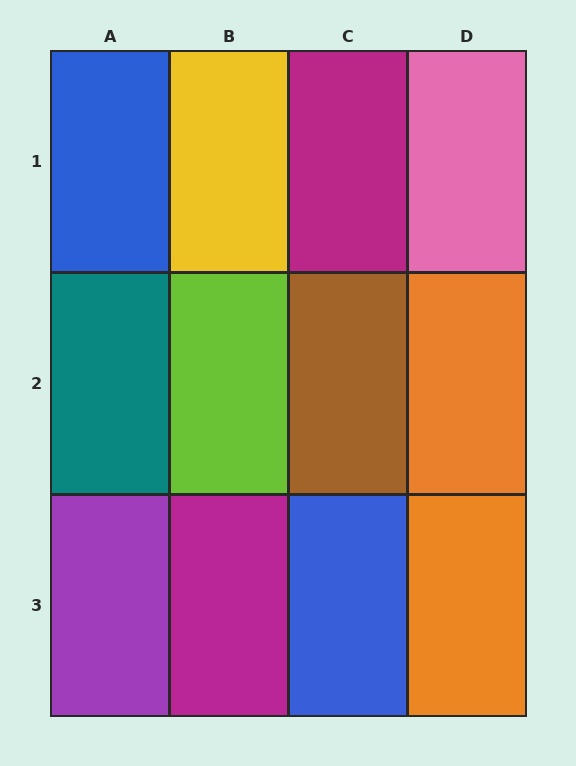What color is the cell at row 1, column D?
Pink.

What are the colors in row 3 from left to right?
Purple, magenta, blue, orange.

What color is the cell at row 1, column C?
Magenta.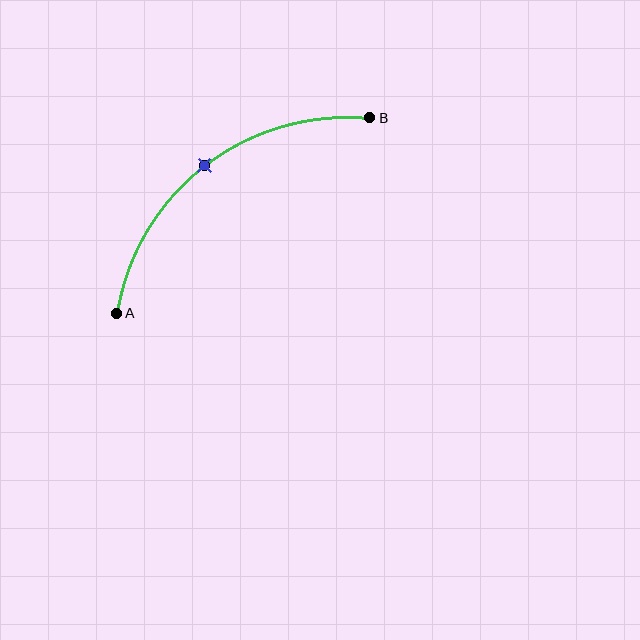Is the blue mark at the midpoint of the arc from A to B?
Yes. The blue mark lies on the arc at equal arc-length from both A and B — it is the arc midpoint.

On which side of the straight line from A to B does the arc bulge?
The arc bulges above and to the left of the straight line connecting A and B.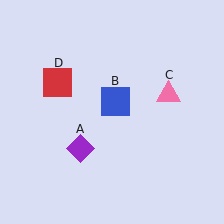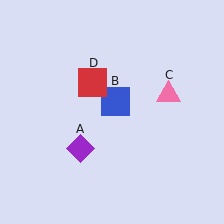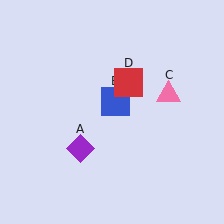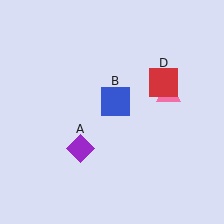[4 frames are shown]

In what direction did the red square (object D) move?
The red square (object D) moved right.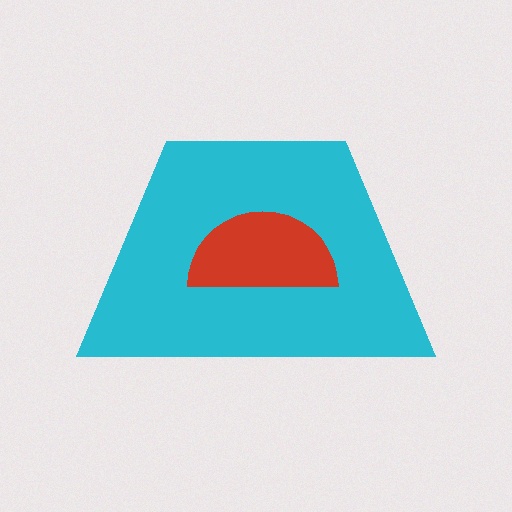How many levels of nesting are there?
2.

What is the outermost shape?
The cyan trapezoid.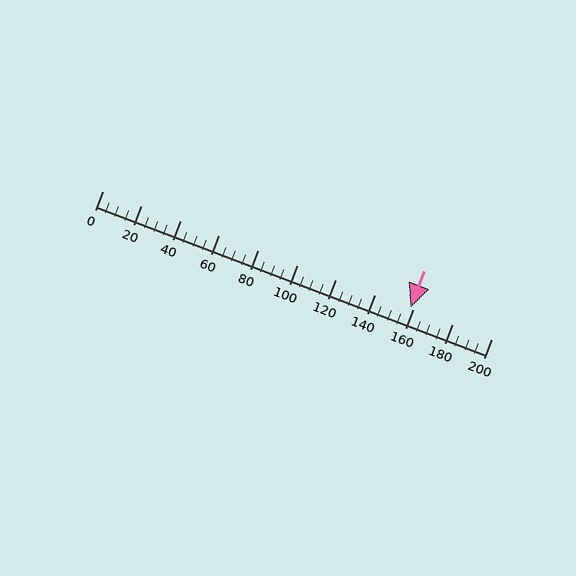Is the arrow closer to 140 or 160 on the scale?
The arrow is closer to 160.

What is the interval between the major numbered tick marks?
The major tick marks are spaced 20 units apart.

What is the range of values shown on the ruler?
The ruler shows values from 0 to 200.